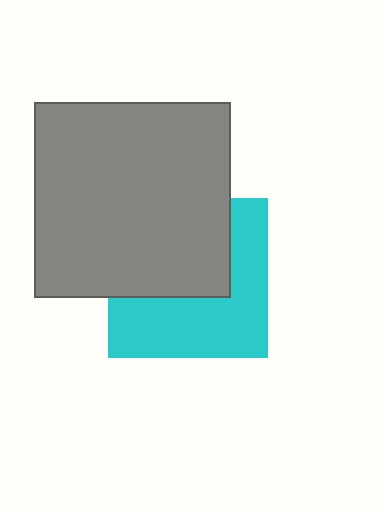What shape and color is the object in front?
The object in front is a gray square.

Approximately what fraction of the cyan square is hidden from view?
Roughly 48% of the cyan square is hidden behind the gray square.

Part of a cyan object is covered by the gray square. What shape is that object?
It is a square.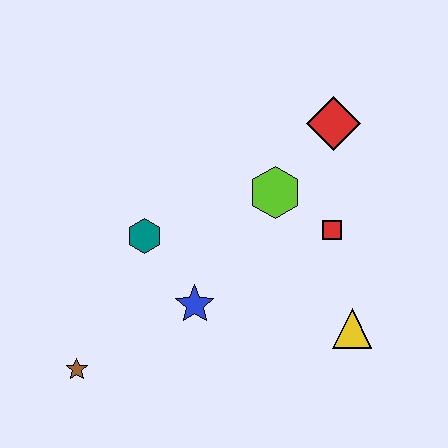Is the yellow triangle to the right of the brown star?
Yes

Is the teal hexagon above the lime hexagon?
No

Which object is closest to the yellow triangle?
The red square is closest to the yellow triangle.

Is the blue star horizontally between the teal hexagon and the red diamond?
Yes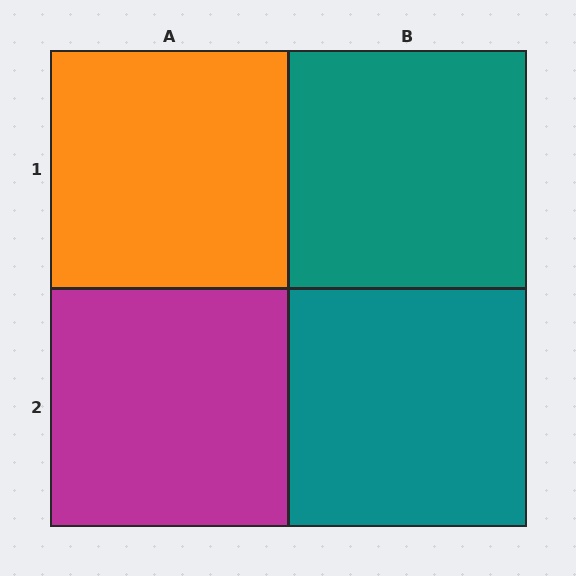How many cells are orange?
1 cell is orange.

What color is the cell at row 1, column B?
Teal.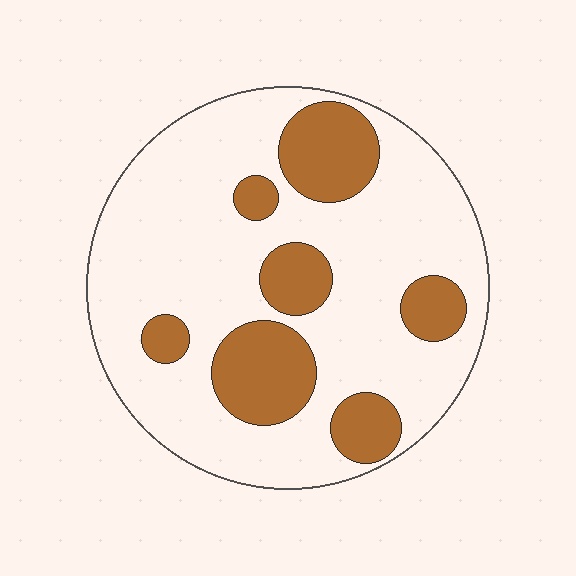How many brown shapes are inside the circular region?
7.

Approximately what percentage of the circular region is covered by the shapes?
Approximately 25%.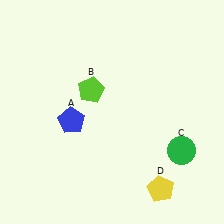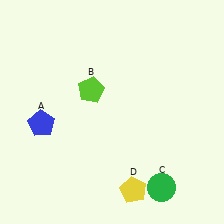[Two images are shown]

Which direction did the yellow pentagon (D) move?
The yellow pentagon (D) moved left.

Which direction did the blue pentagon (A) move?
The blue pentagon (A) moved left.